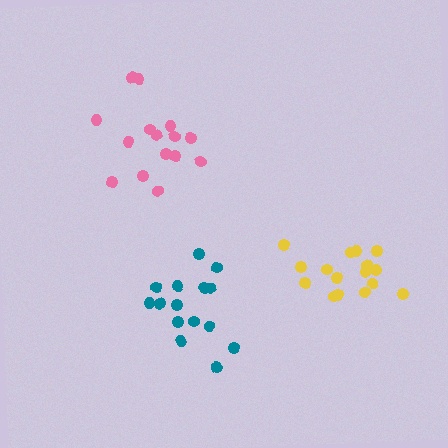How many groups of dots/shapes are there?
There are 3 groups.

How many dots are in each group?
Group 1: 15 dots, Group 2: 15 dots, Group 3: 17 dots (47 total).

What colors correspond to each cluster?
The clusters are colored: pink, teal, yellow.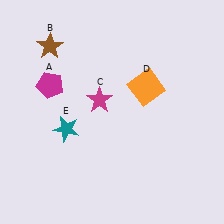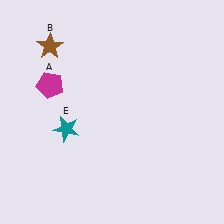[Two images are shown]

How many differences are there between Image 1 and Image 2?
There are 2 differences between the two images.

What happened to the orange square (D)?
The orange square (D) was removed in Image 2. It was in the top-right area of Image 1.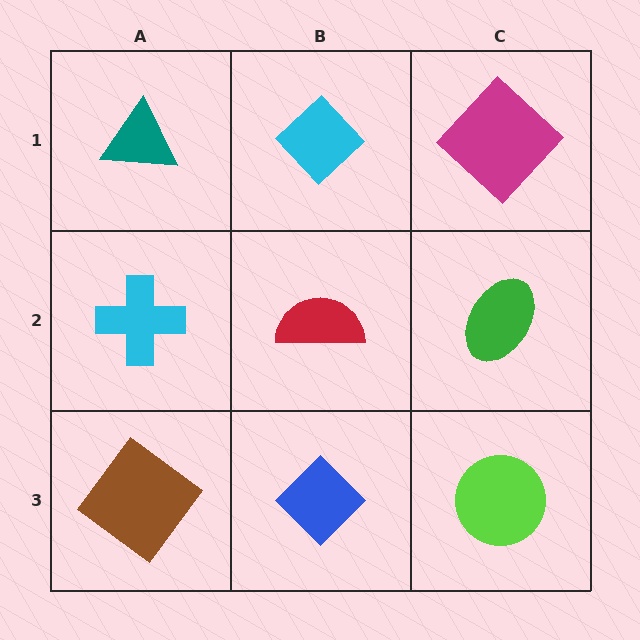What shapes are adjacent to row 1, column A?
A cyan cross (row 2, column A), a cyan diamond (row 1, column B).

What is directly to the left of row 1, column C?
A cyan diamond.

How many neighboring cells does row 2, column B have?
4.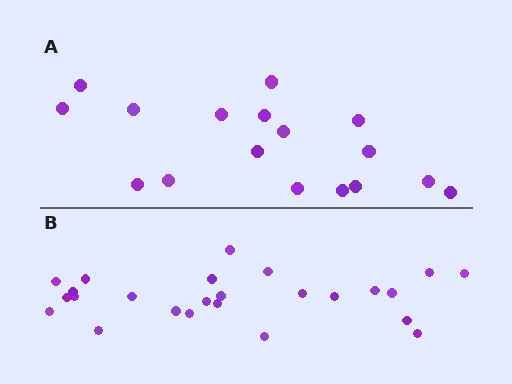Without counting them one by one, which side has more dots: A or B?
Region B (the bottom region) has more dots.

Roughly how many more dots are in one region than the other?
Region B has roughly 8 or so more dots than region A.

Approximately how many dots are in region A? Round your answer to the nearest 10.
About 20 dots. (The exact count is 17, which rounds to 20.)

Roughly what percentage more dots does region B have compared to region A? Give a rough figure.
About 45% more.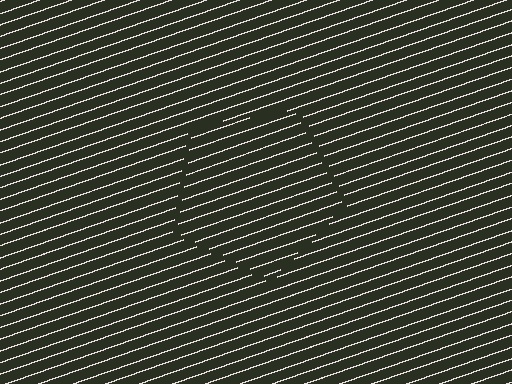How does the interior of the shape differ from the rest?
The interior of the shape contains the same grating, shifted by half a period — the contour is defined by the phase discontinuity where line-ends from the inner and outer gratings abut.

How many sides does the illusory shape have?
5 sides — the line-ends trace a pentagon.